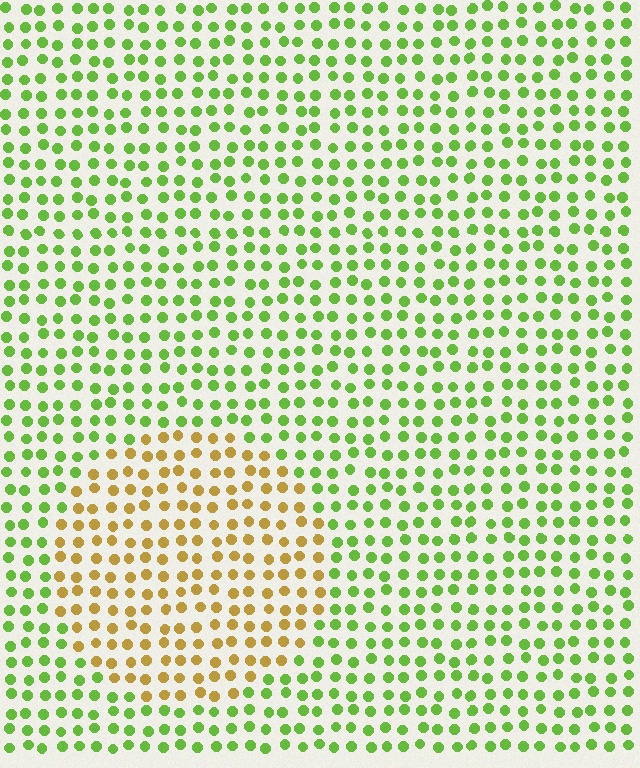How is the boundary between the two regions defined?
The boundary is defined purely by a slight shift in hue (about 57 degrees). Spacing, size, and orientation are identical on both sides.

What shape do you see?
I see a circle.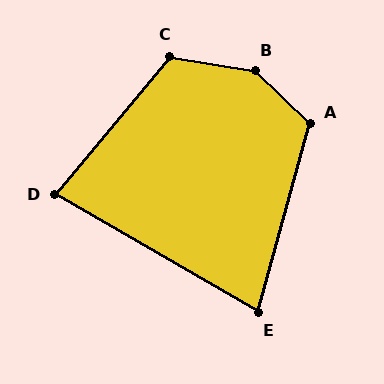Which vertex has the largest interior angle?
B, at approximately 145 degrees.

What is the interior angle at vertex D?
Approximately 80 degrees (acute).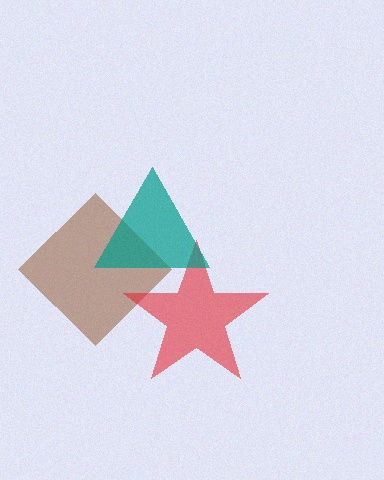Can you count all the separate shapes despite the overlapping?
Yes, there are 3 separate shapes.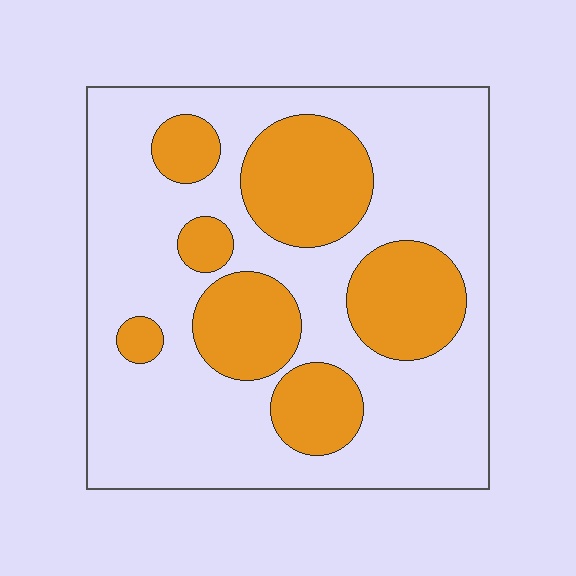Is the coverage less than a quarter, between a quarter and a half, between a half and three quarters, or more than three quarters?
Between a quarter and a half.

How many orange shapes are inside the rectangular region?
7.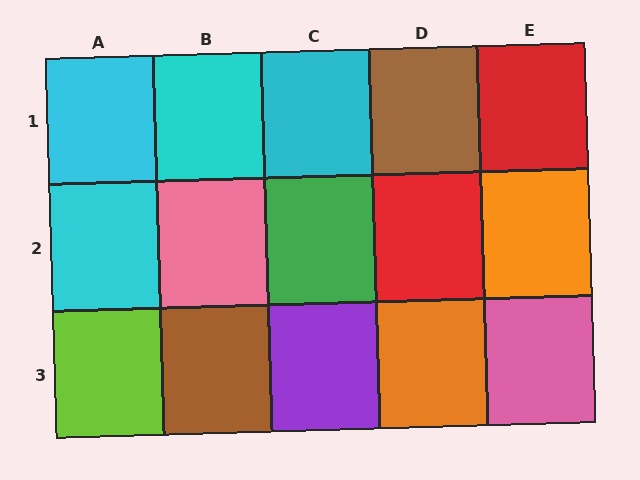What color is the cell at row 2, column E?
Orange.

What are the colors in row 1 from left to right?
Cyan, cyan, cyan, brown, red.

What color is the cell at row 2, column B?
Pink.